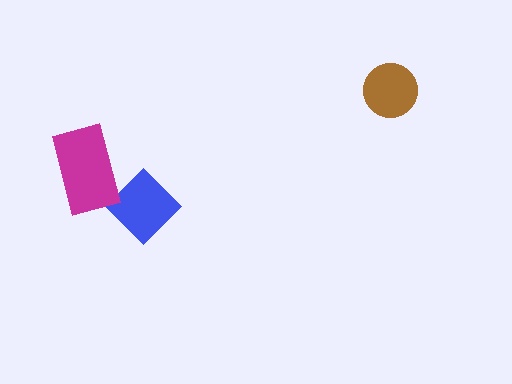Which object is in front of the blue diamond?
The magenta rectangle is in front of the blue diamond.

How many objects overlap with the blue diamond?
1 object overlaps with the blue diamond.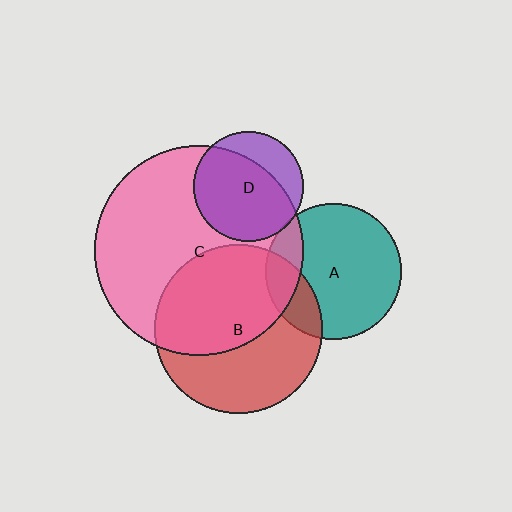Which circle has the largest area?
Circle C (pink).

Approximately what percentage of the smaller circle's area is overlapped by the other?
Approximately 20%.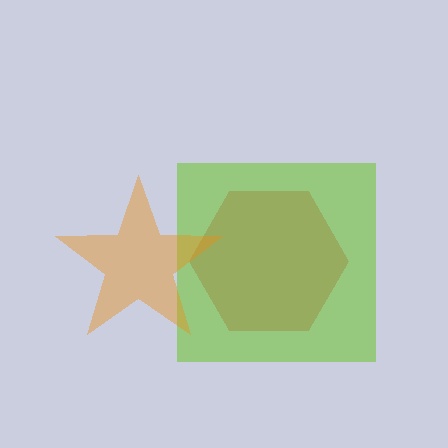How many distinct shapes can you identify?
There are 3 distinct shapes: a red hexagon, a lime square, an orange star.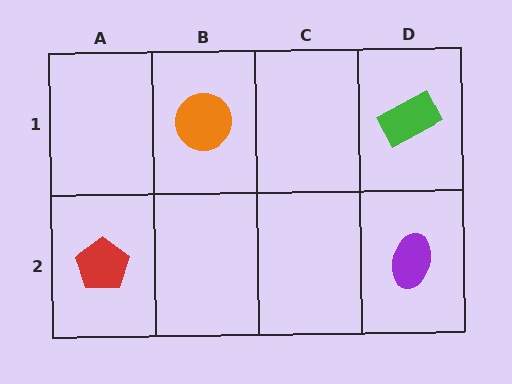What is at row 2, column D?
A purple ellipse.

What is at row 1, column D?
A green rectangle.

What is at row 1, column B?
An orange circle.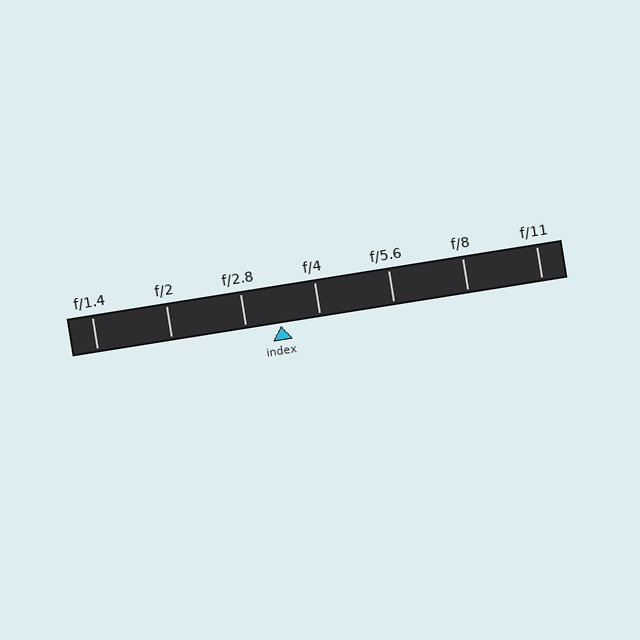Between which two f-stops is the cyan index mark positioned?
The index mark is between f/2.8 and f/4.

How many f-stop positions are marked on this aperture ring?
There are 7 f-stop positions marked.